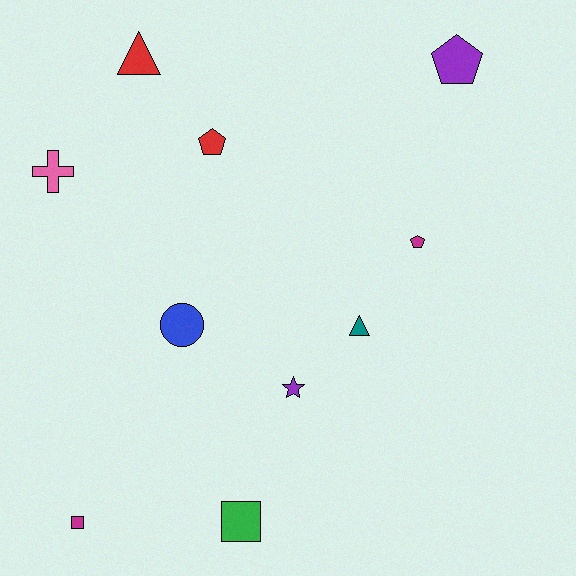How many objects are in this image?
There are 10 objects.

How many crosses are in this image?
There is 1 cross.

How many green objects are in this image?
There is 1 green object.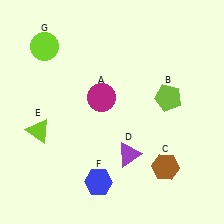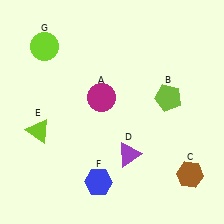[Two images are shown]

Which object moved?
The brown hexagon (C) moved right.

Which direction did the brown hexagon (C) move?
The brown hexagon (C) moved right.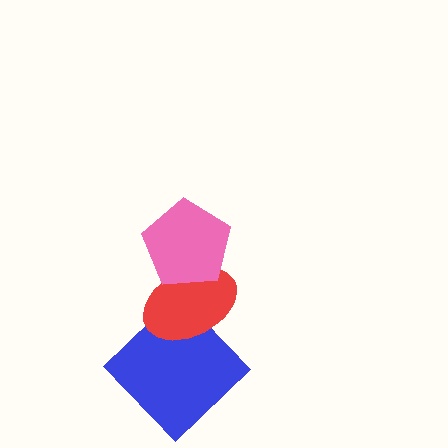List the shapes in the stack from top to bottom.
From top to bottom: the pink pentagon, the red ellipse, the blue diamond.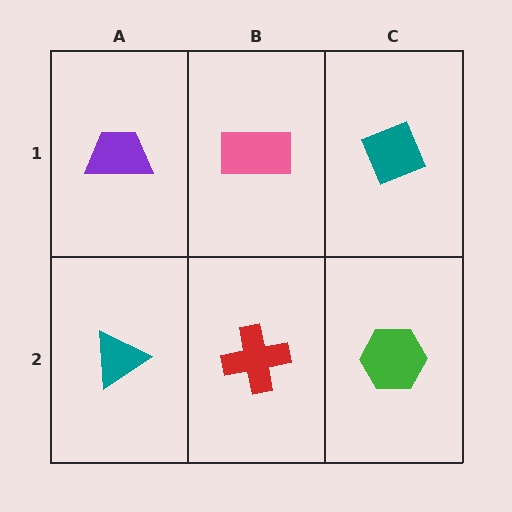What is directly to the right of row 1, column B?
A teal diamond.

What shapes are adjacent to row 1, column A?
A teal triangle (row 2, column A), a pink rectangle (row 1, column B).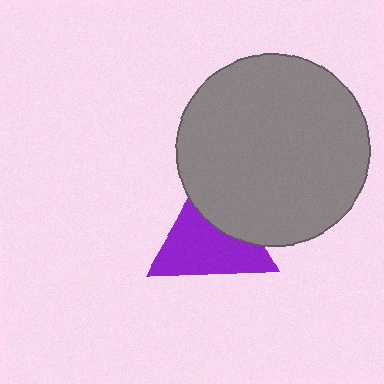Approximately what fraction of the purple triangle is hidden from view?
Roughly 34% of the purple triangle is hidden behind the gray circle.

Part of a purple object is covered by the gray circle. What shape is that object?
It is a triangle.